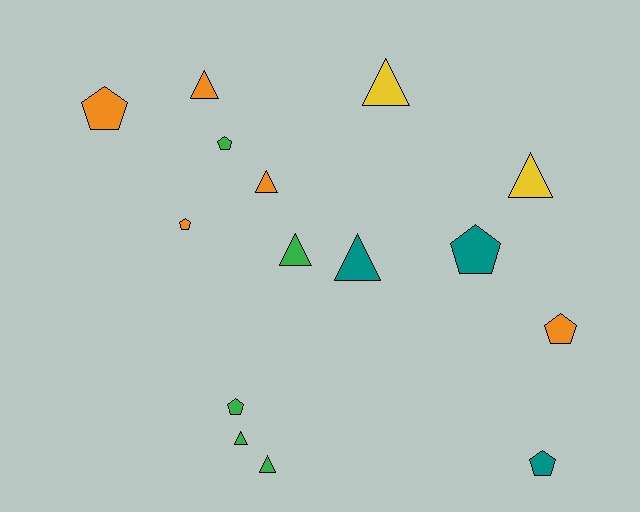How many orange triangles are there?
There are 2 orange triangles.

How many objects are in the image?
There are 15 objects.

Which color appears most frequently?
Green, with 5 objects.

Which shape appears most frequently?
Triangle, with 8 objects.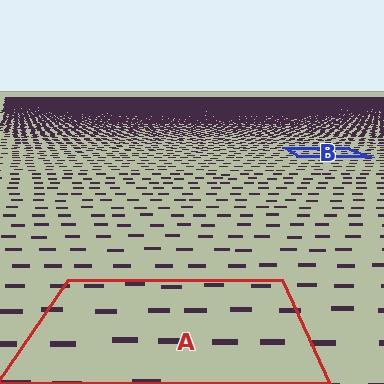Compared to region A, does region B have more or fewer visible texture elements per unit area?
Region B has more texture elements per unit area — they are packed more densely because it is farther away.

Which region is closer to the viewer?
Region A is closer. The texture elements there are larger and more spread out.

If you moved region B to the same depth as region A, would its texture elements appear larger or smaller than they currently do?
They would appear larger. At a closer depth, the same texture elements are projected at a bigger on-screen size.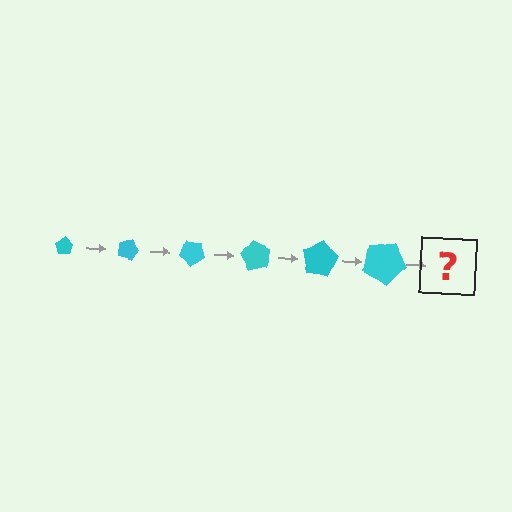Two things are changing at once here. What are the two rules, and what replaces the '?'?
The two rules are that the pentagon grows larger each step and it rotates 20 degrees each step. The '?' should be a pentagon, larger than the previous one and rotated 120 degrees from the start.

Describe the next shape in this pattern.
It should be a pentagon, larger than the previous one and rotated 120 degrees from the start.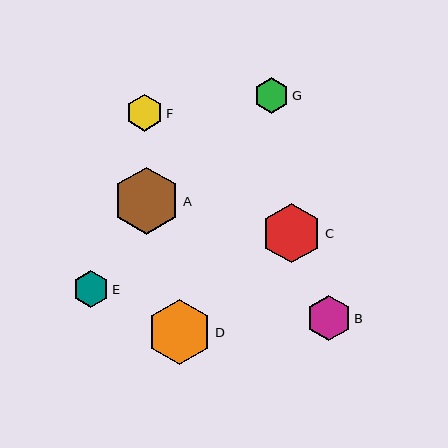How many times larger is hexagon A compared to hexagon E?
Hexagon A is approximately 1.8 times the size of hexagon E.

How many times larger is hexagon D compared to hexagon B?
Hexagon D is approximately 1.4 times the size of hexagon B.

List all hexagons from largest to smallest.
From largest to smallest: A, D, C, B, F, E, G.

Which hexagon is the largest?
Hexagon A is the largest with a size of approximately 67 pixels.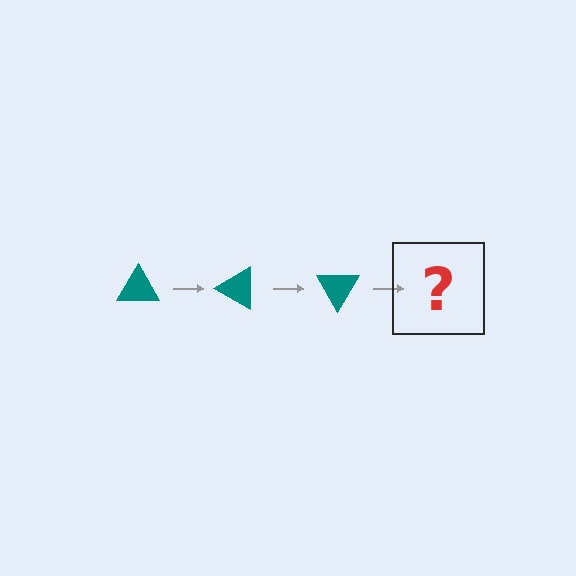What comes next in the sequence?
The next element should be a teal triangle rotated 90 degrees.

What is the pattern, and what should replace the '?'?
The pattern is that the triangle rotates 30 degrees each step. The '?' should be a teal triangle rotated 90 degrees.